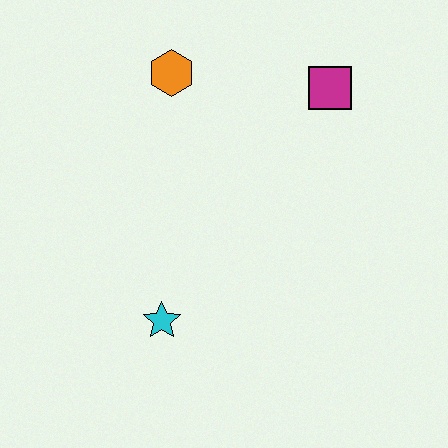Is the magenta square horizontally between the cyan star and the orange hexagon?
No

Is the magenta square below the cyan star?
No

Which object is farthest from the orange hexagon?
The cyan star is farthest from the orange hexagon.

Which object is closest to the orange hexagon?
The magenta square is closest to the orange hexagon.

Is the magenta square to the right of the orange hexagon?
Yes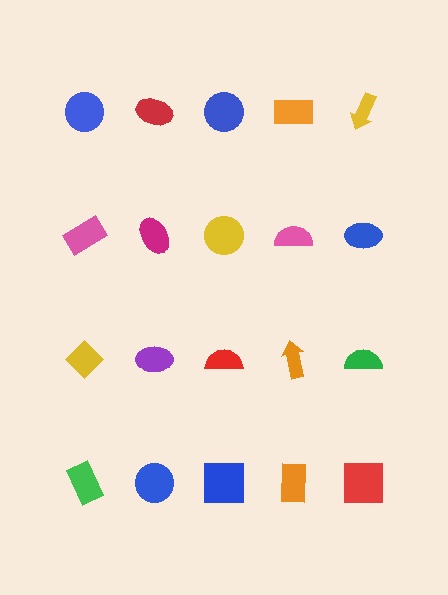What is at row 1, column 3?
A blue circle.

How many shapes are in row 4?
5 shapes.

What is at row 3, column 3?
A red semicircle.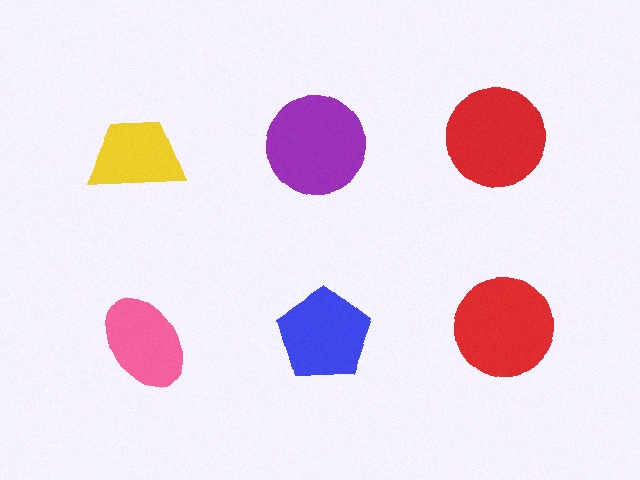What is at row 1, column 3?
A red circle.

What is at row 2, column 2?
A blue pentagon.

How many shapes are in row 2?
3 shapes.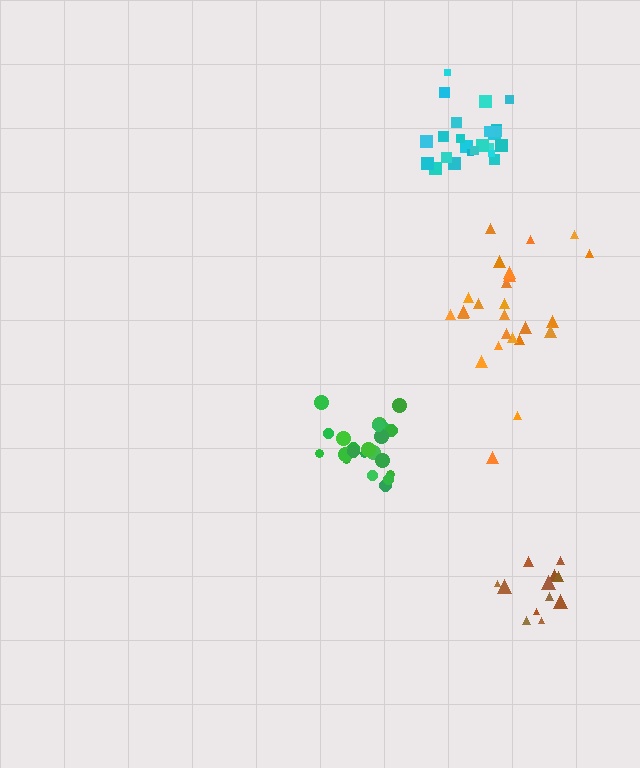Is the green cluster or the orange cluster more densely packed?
Green.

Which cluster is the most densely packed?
Green.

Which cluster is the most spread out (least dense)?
Brown.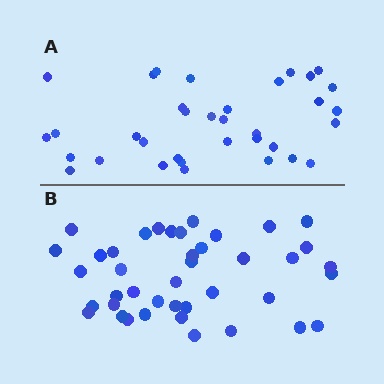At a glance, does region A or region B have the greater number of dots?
Region B (the bottom region) has more dots.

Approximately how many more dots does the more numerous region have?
Region B has about 6 more dots than region A.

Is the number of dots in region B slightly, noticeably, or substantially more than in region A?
Region B has only slightly more — the two regions are fairly close. The ratio is roughly 1.2 to 1.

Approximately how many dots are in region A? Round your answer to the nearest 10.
About 40 dots. (The exact count is 35, which rounds to 40.)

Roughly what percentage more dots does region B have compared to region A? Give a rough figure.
About 15% more.